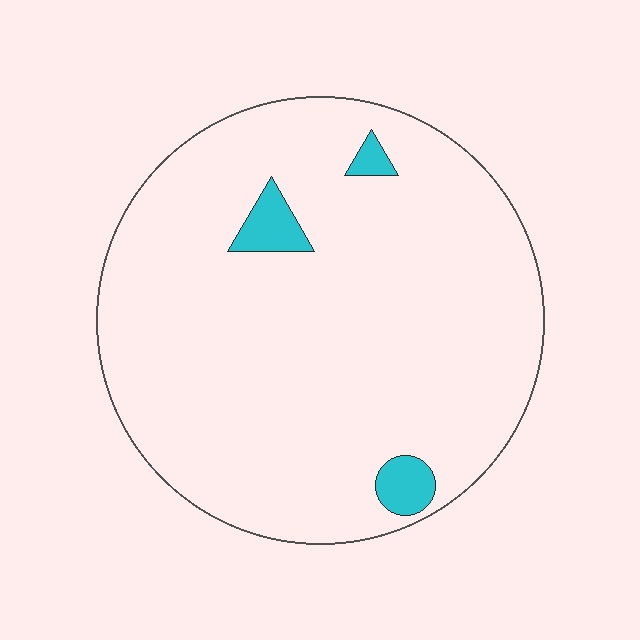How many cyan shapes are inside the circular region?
3.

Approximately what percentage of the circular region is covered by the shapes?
Approximately 5%.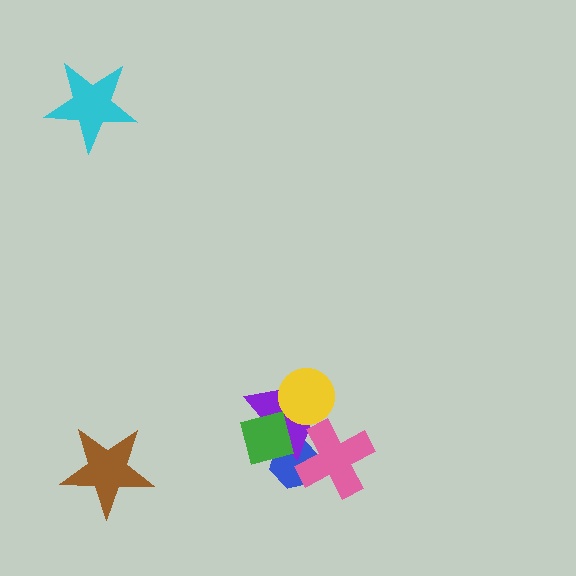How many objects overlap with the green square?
2 objects overlap with the green square.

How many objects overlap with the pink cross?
2 objects overlap with the pink cross.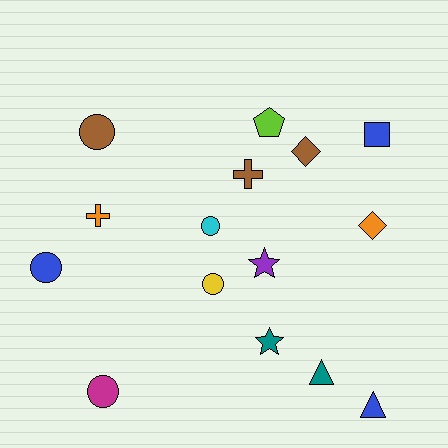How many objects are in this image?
There are 15 objects.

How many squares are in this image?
There is 1 square.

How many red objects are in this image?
There are no red objects.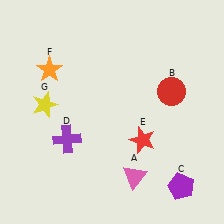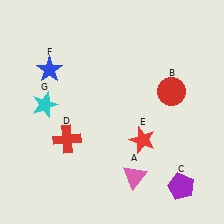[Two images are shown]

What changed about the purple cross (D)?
In Image 1, D is purple. In Image 2, it changed to red.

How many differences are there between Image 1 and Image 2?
There are 3 differences between the two images.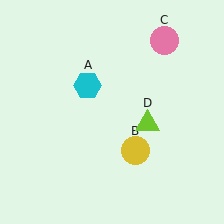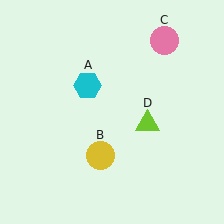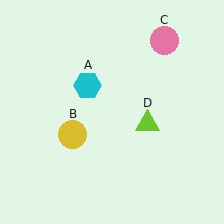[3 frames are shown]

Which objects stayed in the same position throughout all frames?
Cyan hexagon (object A) and pink circle (object C) and lime triangle (object D) remained stationary.